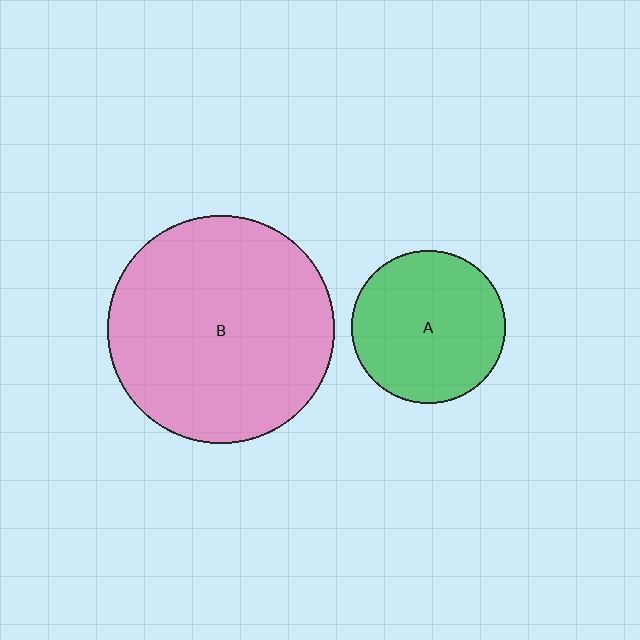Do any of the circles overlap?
No, none of the circles overlap.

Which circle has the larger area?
Circle B (pink).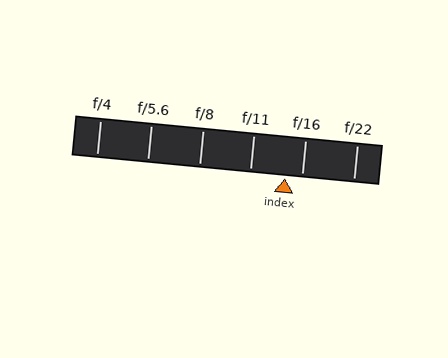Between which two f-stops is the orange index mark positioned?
The index mark is between f/11 and f/16.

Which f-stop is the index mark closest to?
The index mark is closest to f/16.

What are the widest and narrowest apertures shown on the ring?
The widest aperture shown is f/4 and the narrowest is f/22.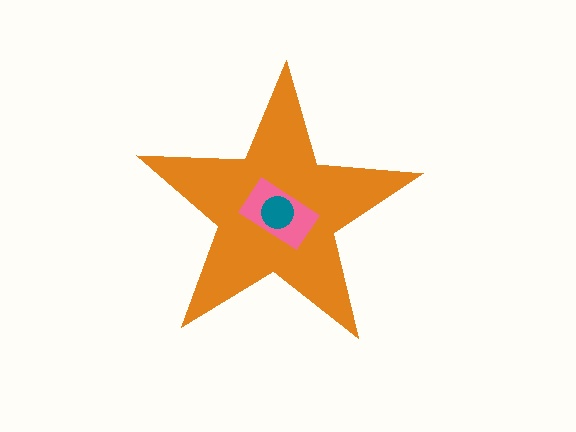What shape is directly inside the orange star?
The pink rectangle.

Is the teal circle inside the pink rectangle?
Yes.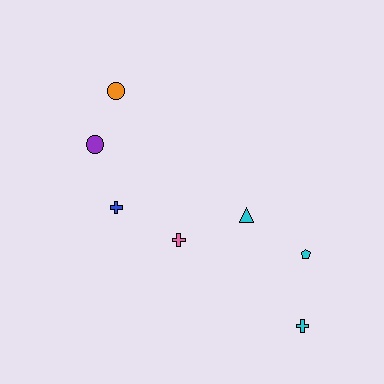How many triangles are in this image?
There is 1 triangle.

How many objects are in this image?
There are 7 objects.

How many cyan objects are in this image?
There are 3 cyan objects.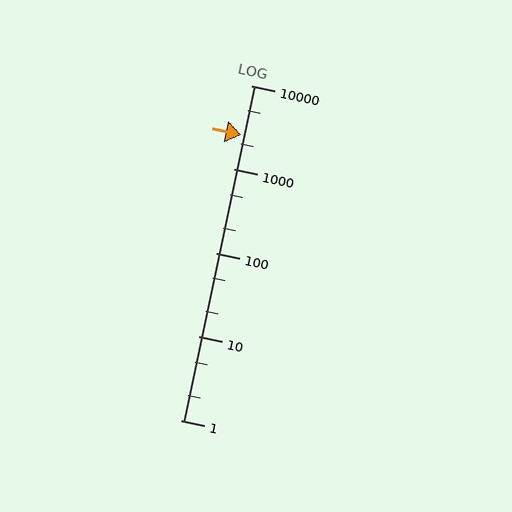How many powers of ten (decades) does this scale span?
The scale spans 4 decades, from 1 to 10000.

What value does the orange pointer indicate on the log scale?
The pointer indicates approximately 2600.